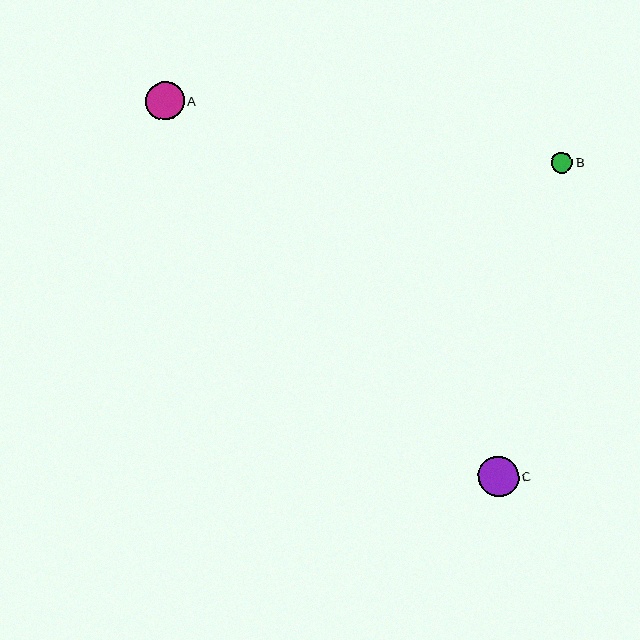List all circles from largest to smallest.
From largest to smallest: C, A, B.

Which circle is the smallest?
Circle B is the smallest with a size of approximately 21 pixels.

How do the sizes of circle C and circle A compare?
Circle C and circle A are approximately the same size.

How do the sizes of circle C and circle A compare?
Circle C and circle A are approximately the same size.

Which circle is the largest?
Circle C is the largest with a size of approximately 41 pixels.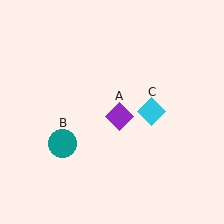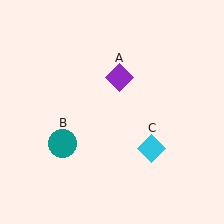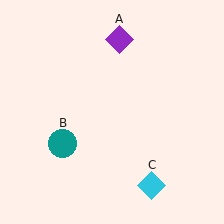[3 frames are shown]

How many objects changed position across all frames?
2 objects changed position: purple diamond (object A), cyan diamond (object C).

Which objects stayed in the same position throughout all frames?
Teal circle (object B) remained stationary.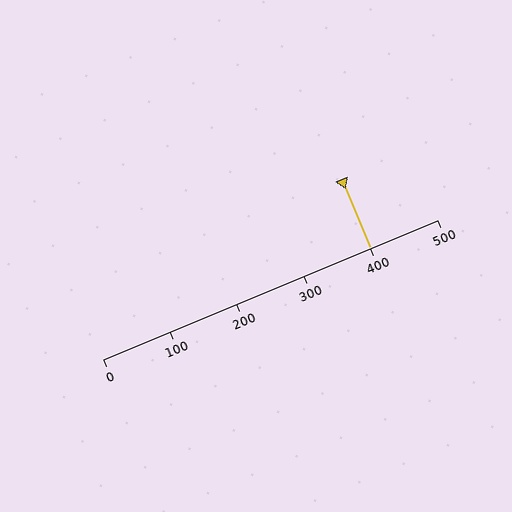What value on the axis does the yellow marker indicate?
The marker indicates approximately 400.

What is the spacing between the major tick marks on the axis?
The major ticks are spaced 100 apart.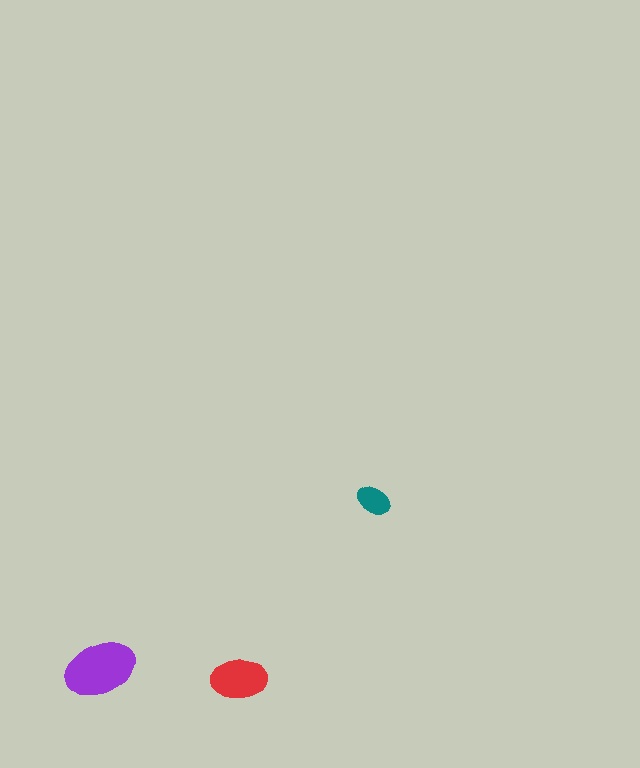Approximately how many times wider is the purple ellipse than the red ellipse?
About 1.5 times wider.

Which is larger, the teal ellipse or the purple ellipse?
The purple one.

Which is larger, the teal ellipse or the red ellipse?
The red one.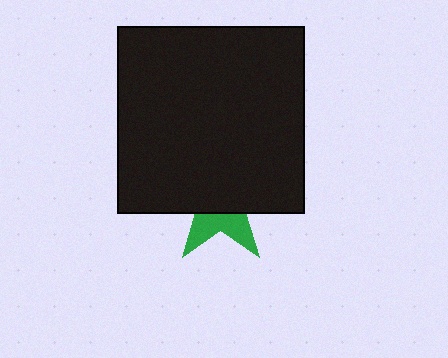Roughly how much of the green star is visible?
A small part of it is visible (roughly 35%).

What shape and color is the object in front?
The object in front is a black square.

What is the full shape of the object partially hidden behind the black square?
The partially hidden object is a green star.